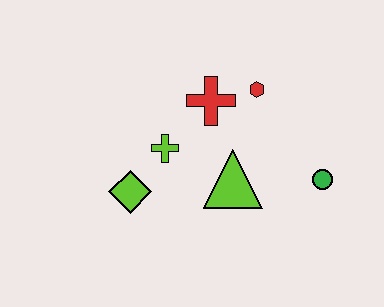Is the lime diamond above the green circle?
No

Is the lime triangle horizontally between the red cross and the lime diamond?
No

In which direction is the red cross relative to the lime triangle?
The red cross is above the lime triangle.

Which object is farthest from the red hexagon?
The lime diamond is farthest from the red hexagon.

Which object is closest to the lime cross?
The lime diamond is closest to the lime cross.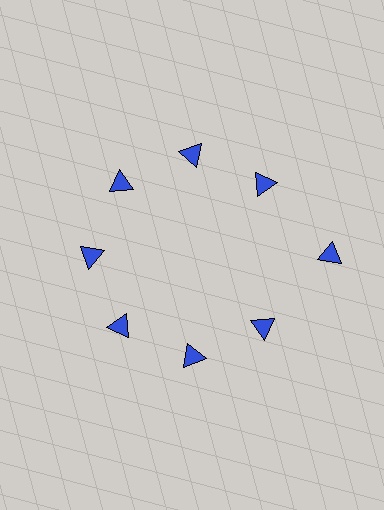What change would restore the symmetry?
The symmetry would be restored by moving it inward, back onto the ring so that all 8 triangles sit at equal angles and equal distance from the center.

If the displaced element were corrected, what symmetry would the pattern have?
It would have 8-fold rotational symmetry — the pattern would map onto itself every 45 degrees.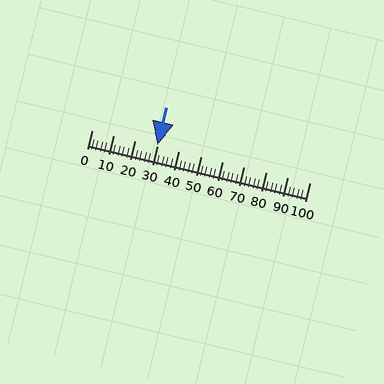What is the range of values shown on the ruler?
The ruler shows values from 0 to 100.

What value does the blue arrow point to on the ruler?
The blue arrow points to approximately 30.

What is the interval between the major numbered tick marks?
The major tick marks are spaced 10 units apart.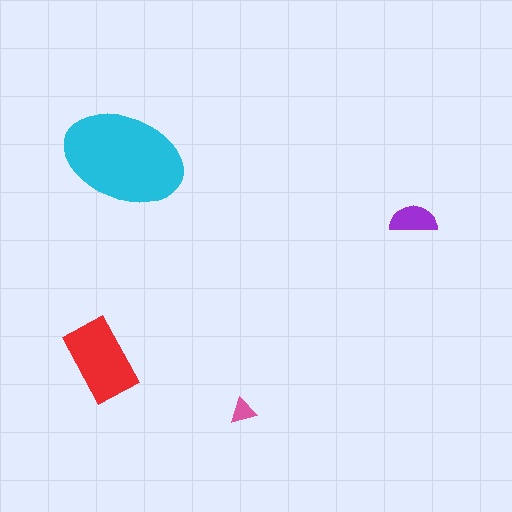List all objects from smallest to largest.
The pink triangle, the purple semicircle, the red rectangle, the cyan ellipse.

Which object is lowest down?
The pink triangle is bottommost.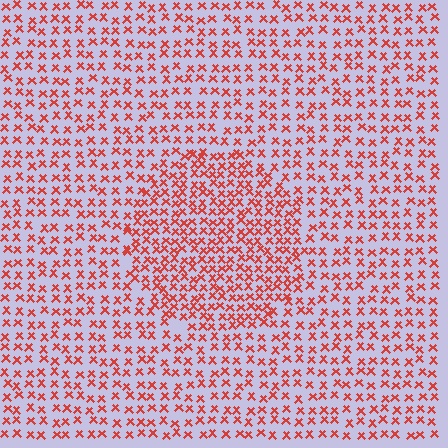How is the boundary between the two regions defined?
The boundary is defined by a change in element density (approximately 1.7x ratio). All elements are the same color, size, and shape.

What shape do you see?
I see a circle.